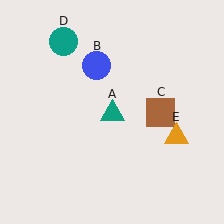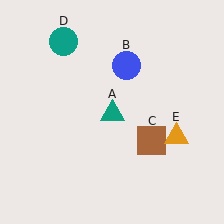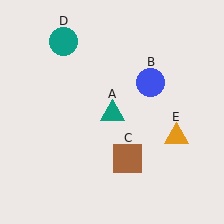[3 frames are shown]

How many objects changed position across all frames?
2 objects changed position: blue circle (object B), brown square (object C).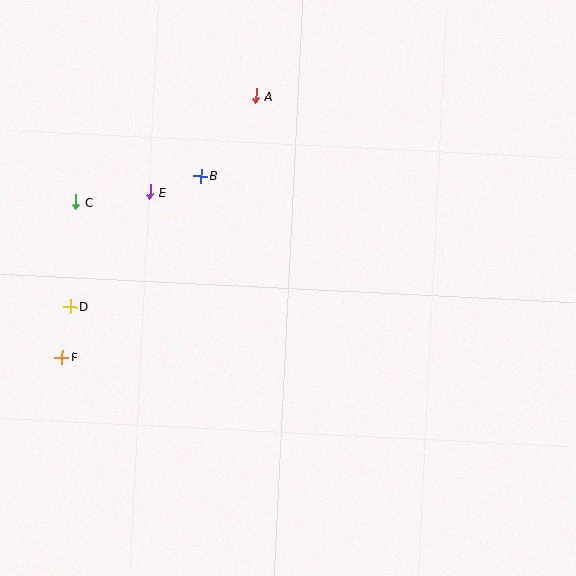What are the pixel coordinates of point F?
Point F is at (62, 357).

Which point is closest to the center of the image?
Point B at (201, 176) is closest to the center.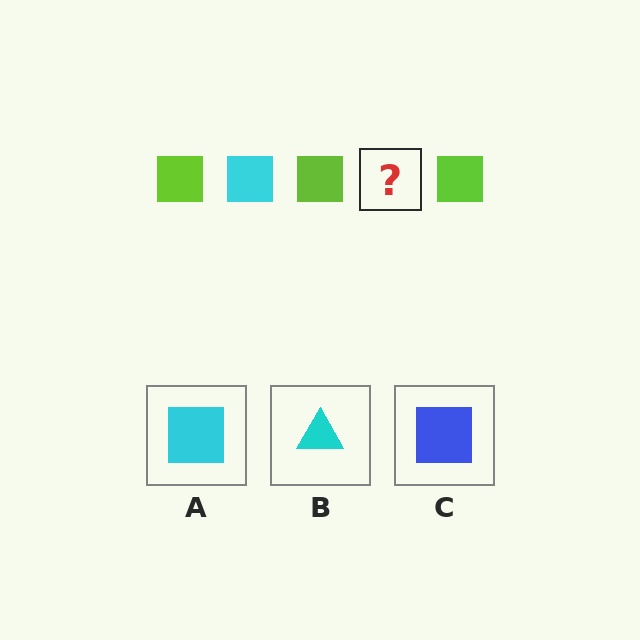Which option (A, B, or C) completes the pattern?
A.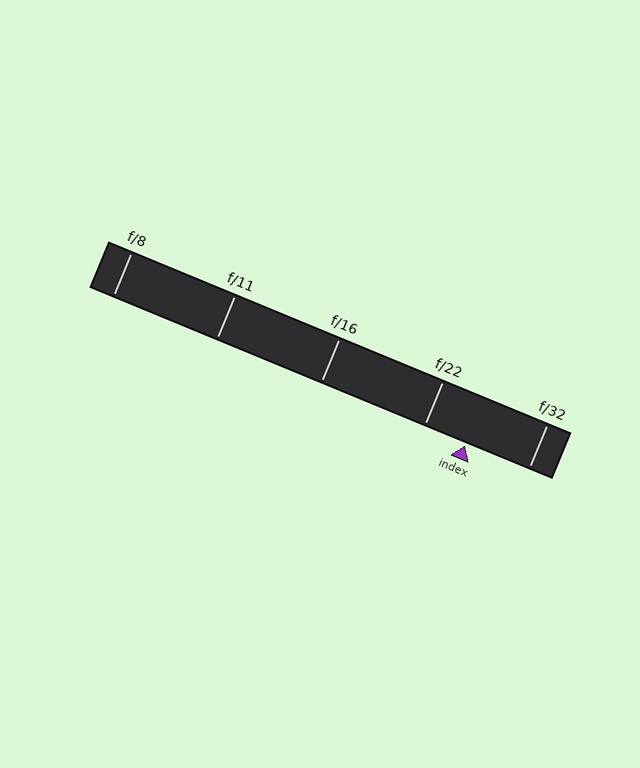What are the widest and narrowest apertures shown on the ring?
The widest aperture shown is f/8 and the narrowest is f/32.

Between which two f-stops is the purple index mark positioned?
The index mark is between f/22 and f/32.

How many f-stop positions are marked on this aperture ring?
There are 5 f-stop positions marked.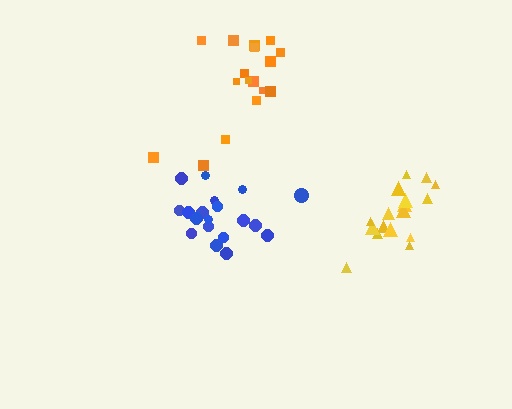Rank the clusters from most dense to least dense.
blue, yellow, orange.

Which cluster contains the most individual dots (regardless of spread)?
Blue (19).